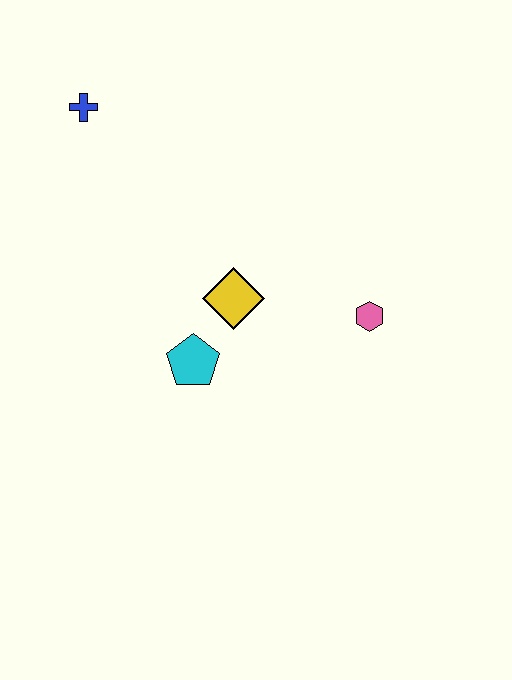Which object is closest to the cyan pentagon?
The yellow diamond is closest to the cyan pentagon.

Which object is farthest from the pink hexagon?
The blue cross is farthest from the pink hexagon.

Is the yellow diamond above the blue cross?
No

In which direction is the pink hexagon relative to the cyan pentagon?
The pink hexagon is to the right of the cyan pentagon.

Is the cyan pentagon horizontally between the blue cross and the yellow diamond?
Yes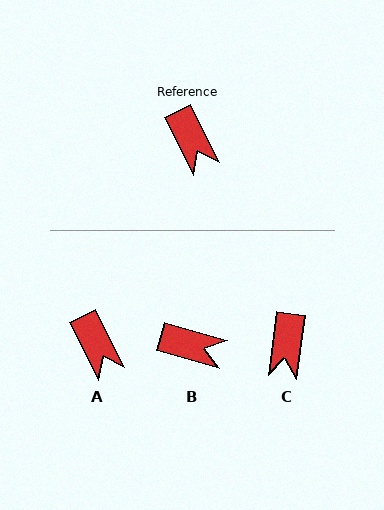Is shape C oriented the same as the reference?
No, it is off by about 34 degrees.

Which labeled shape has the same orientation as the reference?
A.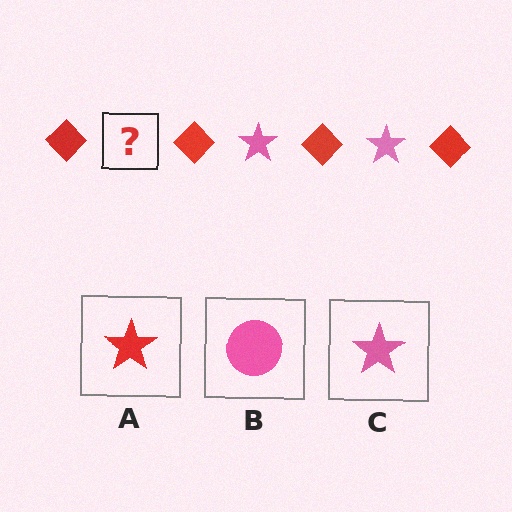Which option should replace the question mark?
Option C.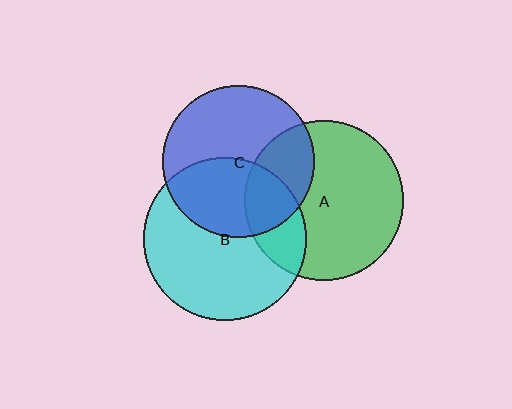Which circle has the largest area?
Circle B (cyan).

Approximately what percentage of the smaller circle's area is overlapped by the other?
Approximately 30%.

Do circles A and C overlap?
Yes.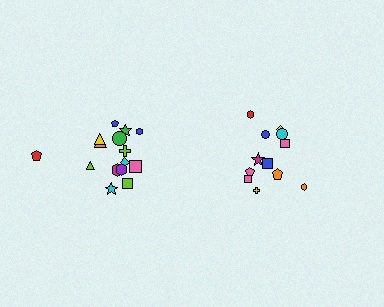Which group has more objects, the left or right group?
The left group.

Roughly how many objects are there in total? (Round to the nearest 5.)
Roughly 25 objects in total.